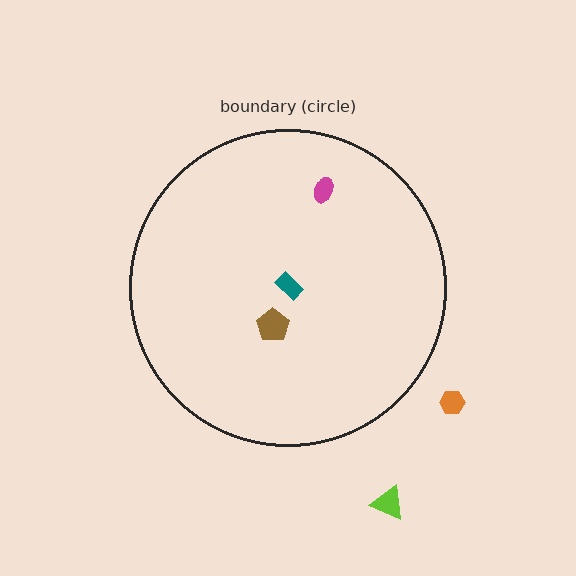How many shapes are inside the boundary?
3 inside, 2 outside.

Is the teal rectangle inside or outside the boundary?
Inside.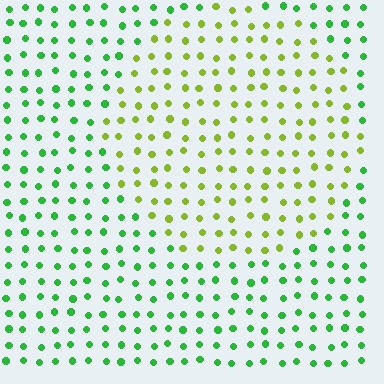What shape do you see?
I see a circle.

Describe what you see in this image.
The image is filled with small green elements in a uniform arrangement. A circle-shaped region is visible where the elements are tinted to a slightly different hue, forming a subtle color boundary.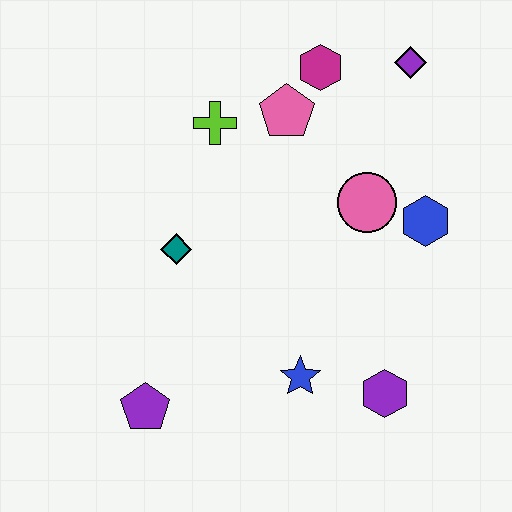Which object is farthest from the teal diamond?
The purple diamond is farthest from the teal diamond.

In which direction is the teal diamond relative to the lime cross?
The teal diamond is below the lime cross.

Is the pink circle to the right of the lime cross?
Yes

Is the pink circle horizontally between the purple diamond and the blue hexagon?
No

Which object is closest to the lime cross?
The pink pentagon is closest to the lime cross.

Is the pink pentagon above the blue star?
Yes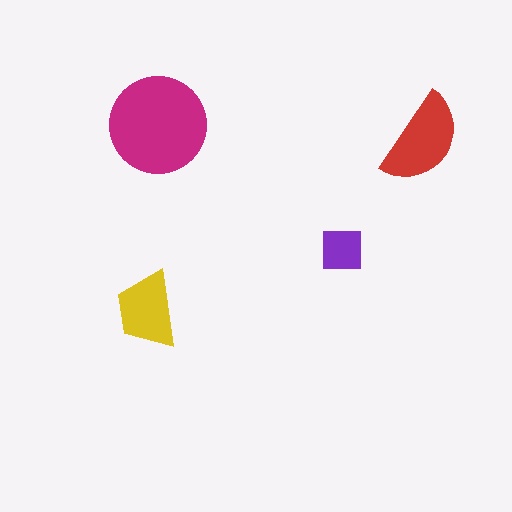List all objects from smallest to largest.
The purple square, the yellow trapezoid, the red semicircle, the magenta circle.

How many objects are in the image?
There are 4 objects in the image.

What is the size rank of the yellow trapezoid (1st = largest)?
3rd.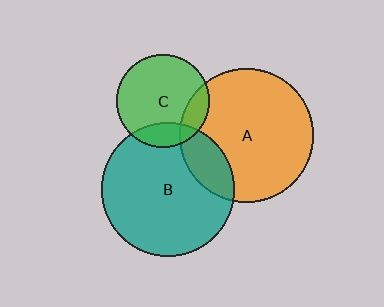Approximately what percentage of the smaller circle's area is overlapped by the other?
Approximately 15%.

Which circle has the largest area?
Circle B (teal).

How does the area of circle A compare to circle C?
Approximately 2.1 times.